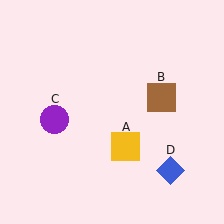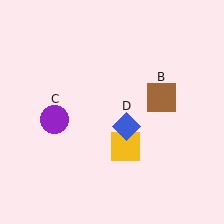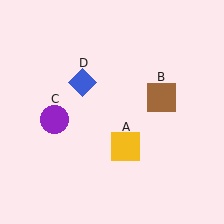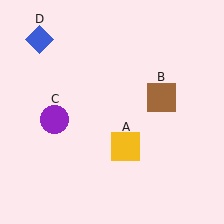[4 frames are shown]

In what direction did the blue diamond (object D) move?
The blue diamond (object D) moved up and to the left.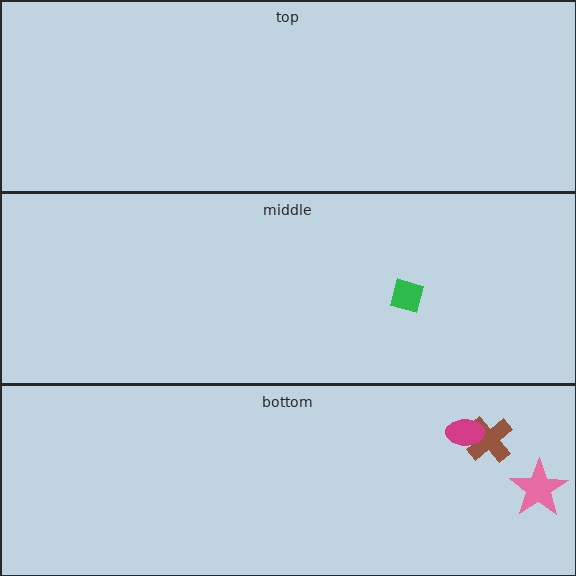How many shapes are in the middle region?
1.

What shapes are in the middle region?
The green diamond.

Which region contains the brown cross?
The bottom region.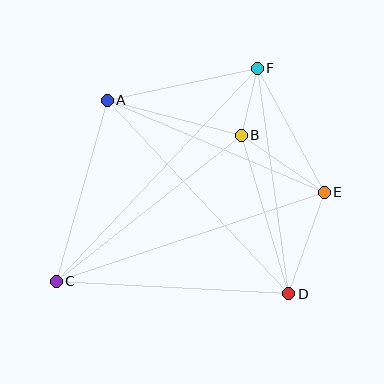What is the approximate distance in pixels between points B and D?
The distance between B and D is approximately 166 pixels.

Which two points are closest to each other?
Points B and F are closest to each other.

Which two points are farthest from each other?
Points C and F are farthest from each other.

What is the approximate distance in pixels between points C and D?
The distance between C and D is approximately 233 pixels.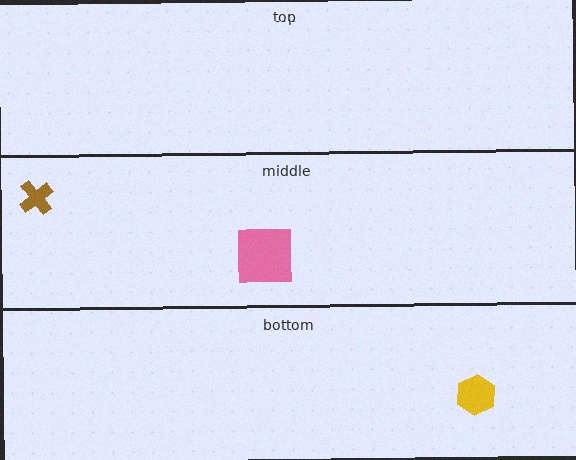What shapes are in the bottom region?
The yellow hexagon.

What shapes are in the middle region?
The brown cross, the pink square.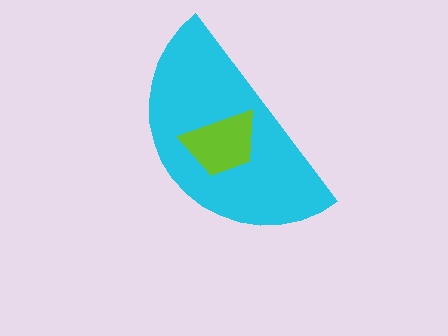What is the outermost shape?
The cyan semicircle.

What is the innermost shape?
The lime trapezoid.